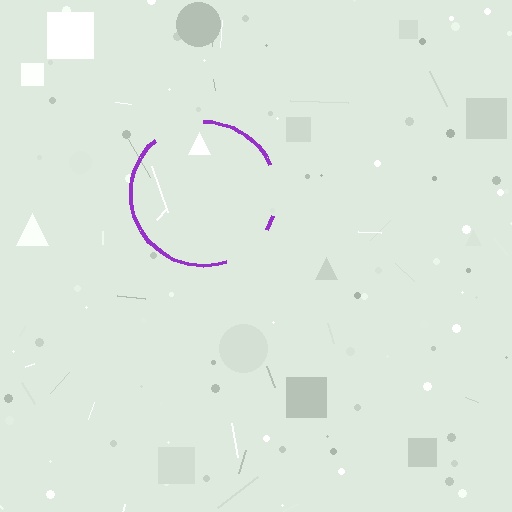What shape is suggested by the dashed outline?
The dashed outline suggests a circle.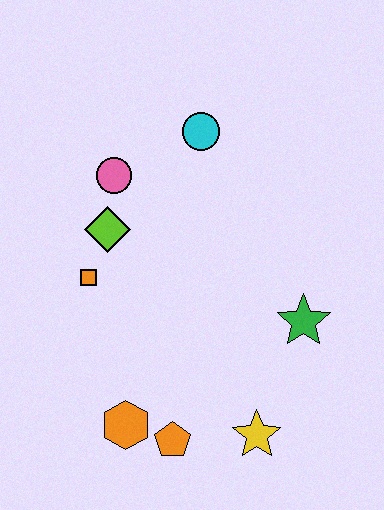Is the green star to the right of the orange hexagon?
Yes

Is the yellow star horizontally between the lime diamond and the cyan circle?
No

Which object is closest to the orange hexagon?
The orange pentagon is closest to the orange hexagon.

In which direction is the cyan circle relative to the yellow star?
The cyan circle is above the yellow star.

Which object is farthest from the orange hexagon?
The cyan circle is farthest from the orange hexagon.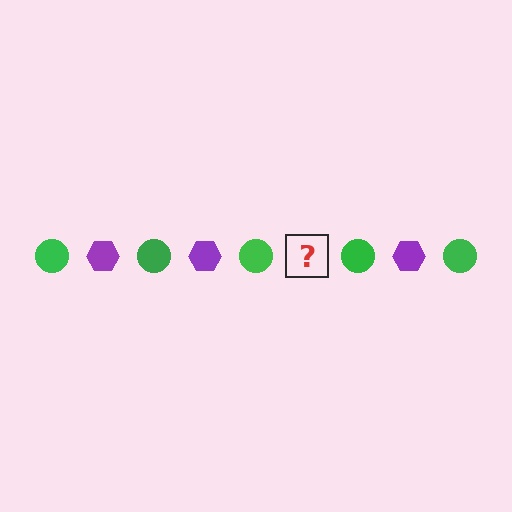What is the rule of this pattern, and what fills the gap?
The rule is that the pattern alternates between green circle and purple hexagon. The gap should be filled with a purple hexagon.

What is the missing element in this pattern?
The missing element is a purple hexagon.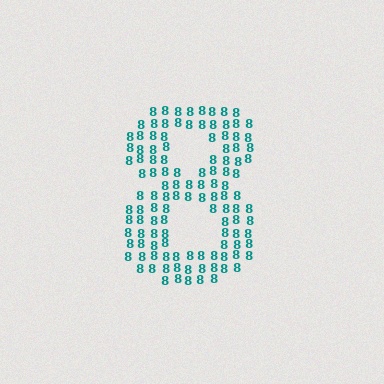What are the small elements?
The small elements are digit 8's.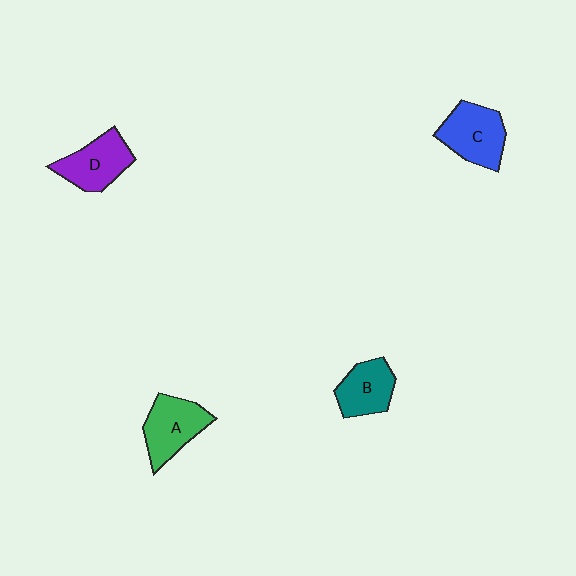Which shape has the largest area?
Shape C (blue).